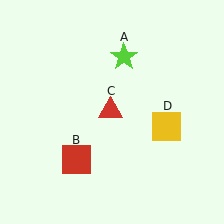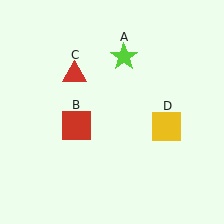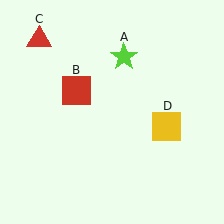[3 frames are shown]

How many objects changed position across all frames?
2 objects changed position: red square (object B), red triangle (object C).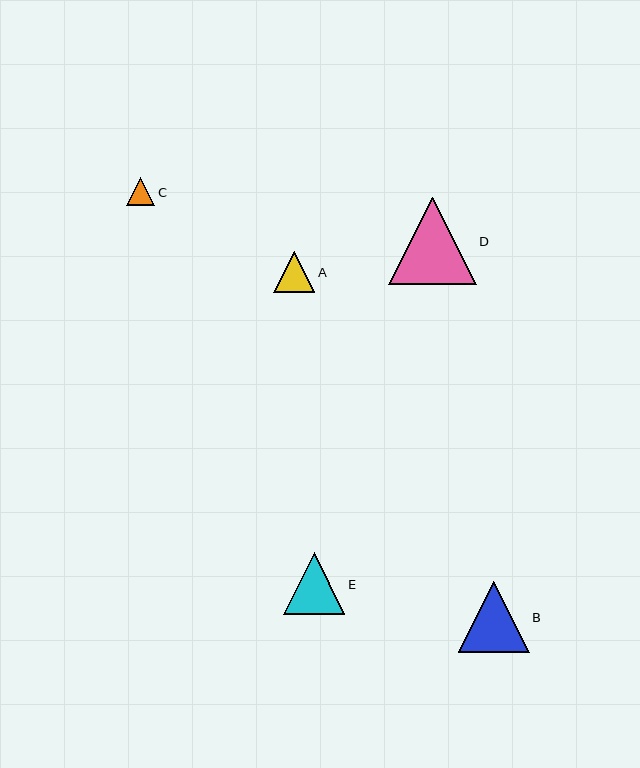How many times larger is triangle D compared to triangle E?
Triangle D is approximately 1.4 times the size of triangle E.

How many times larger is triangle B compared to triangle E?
Triangle B is approximately 1.2 times the size of triangle E.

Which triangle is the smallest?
Triangle C is the smallest with a size of approximately 28 pixels.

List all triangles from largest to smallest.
From largest to smallest: D, B, E, A, C.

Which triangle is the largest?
Triangle D is the largest with a size of approximately 88 pixels.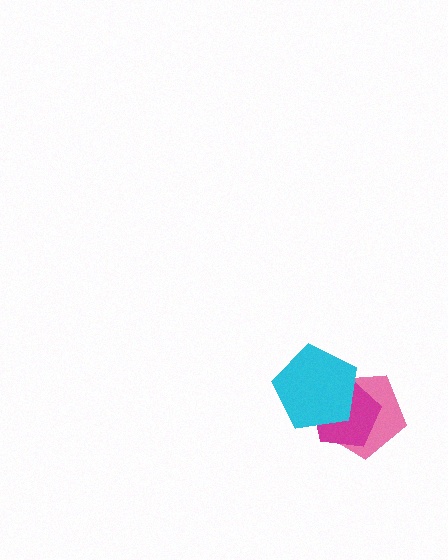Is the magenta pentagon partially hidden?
Yes, it is partially covered by another shape.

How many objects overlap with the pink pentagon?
2 objects overlap with the pink pentagon.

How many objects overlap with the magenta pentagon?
2 objects overlap with the magenta pentagon.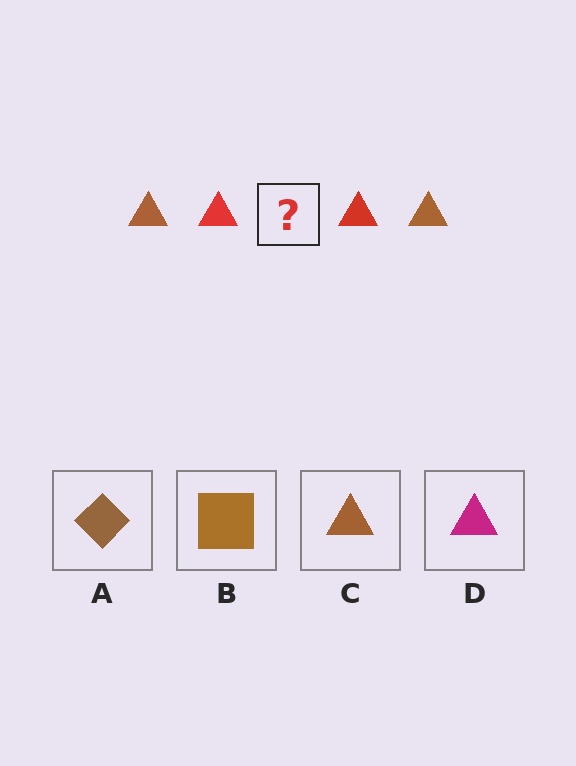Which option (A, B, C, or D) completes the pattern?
C.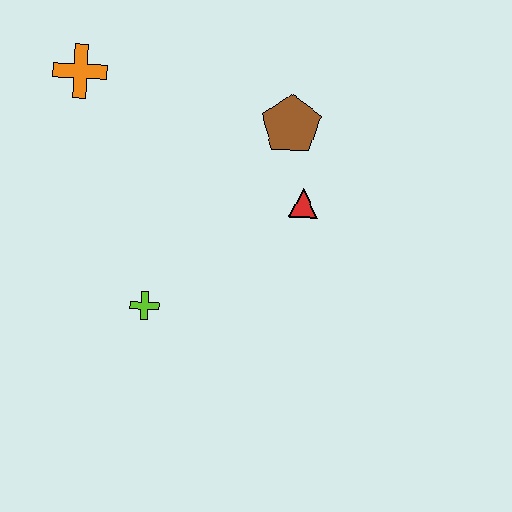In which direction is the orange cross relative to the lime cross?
The orange cross is above the lime cross.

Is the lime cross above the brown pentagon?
No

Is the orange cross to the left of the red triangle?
Yes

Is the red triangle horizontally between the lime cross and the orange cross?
No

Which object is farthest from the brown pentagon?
The lime cross is farthest from the brown pentagon.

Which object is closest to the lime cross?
The red triangle is closest to the lime cross.